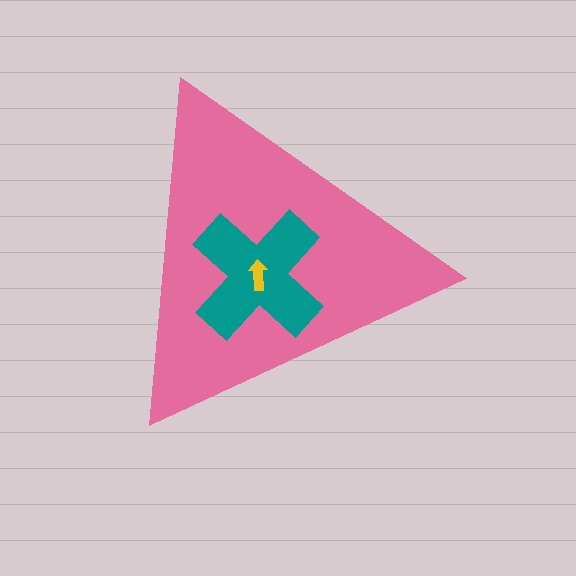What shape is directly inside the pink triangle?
The teal cross.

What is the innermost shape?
The yellow arrow.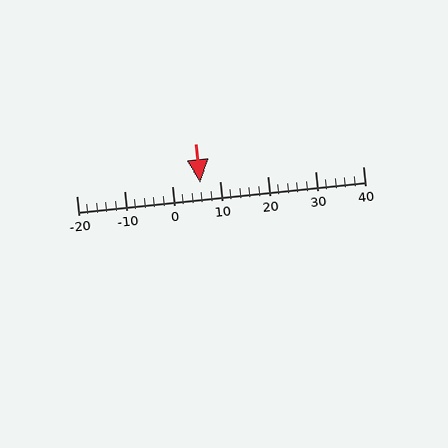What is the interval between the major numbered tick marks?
The major tick marks are spaced 10 units apart.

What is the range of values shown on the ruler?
The ruler shows values from -20 to 40.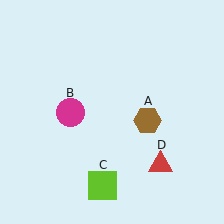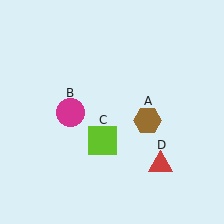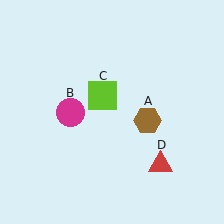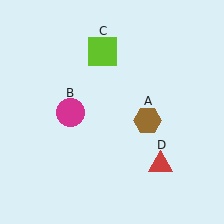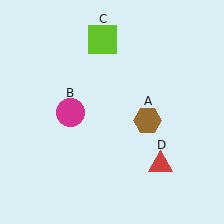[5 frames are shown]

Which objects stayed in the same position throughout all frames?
Brown hexagon (object A) and magenta circle (object B) and red triangle (object D) remained stationary.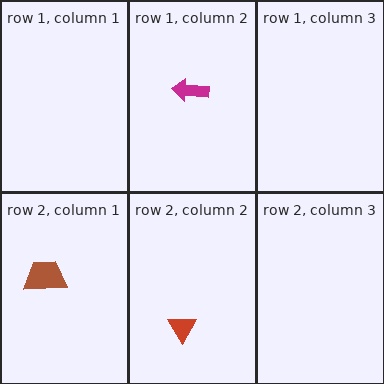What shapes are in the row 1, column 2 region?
The magenta arrow.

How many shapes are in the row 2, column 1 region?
1.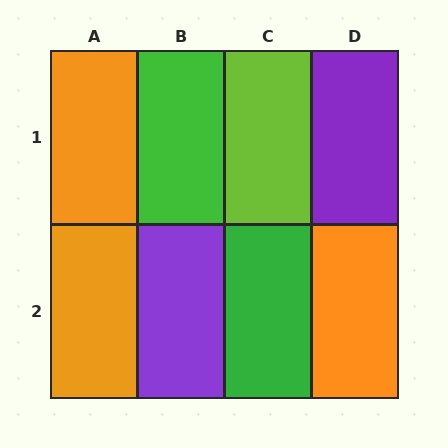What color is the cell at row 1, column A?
Orange.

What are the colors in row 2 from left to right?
Orange, purple, green, orange.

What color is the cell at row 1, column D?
Purple.